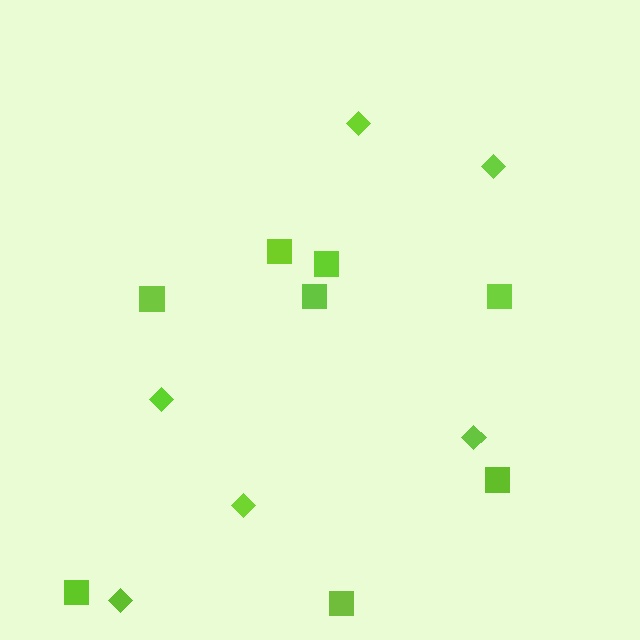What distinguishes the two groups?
There are 2 groups: one group of diamonds (6) and one group of squares (8).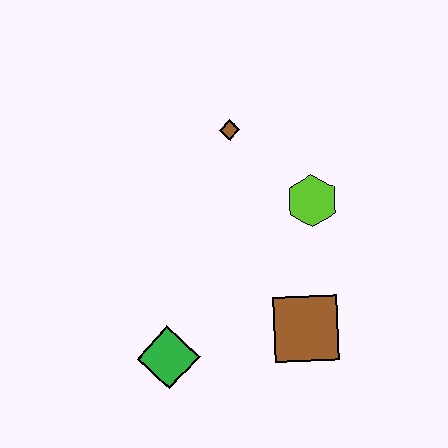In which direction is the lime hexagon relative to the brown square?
The lime hexagon is above the brown square.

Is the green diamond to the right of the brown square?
No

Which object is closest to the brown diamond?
The lime hexagon is closest to the brown diamond.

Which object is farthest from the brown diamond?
The green diamond is farthest from the brown diamond.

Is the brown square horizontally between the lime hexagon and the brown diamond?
Yes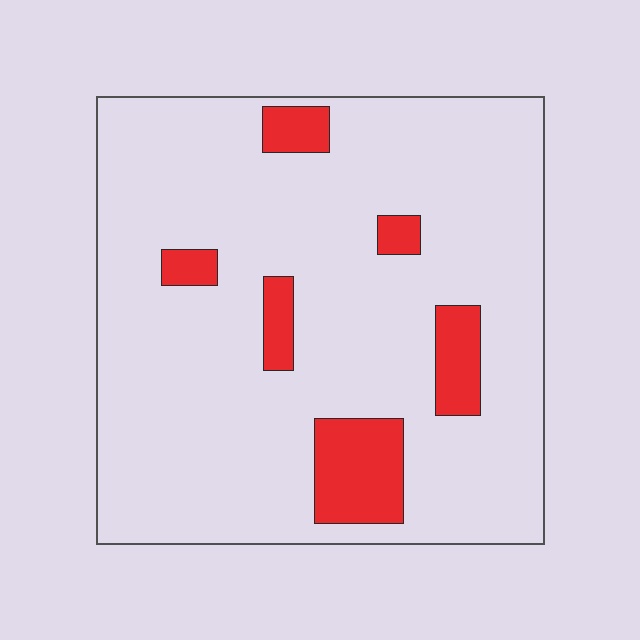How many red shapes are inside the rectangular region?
6.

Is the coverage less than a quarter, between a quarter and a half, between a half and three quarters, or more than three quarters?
Less than a quarter.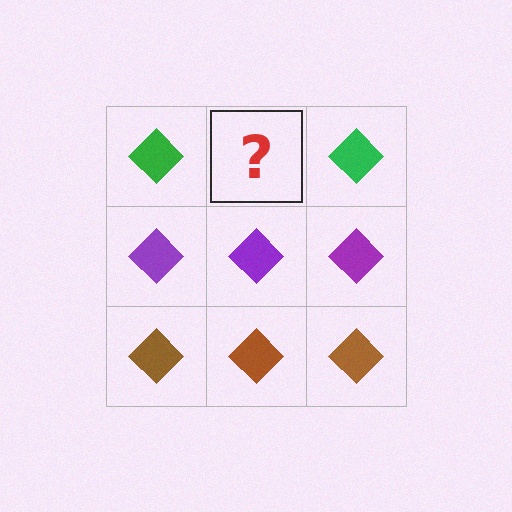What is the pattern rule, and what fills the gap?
The rule is that each row has a consistent color. The gap should be filled with a green diamond.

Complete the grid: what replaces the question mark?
The question mark should be replaced with a green diamond.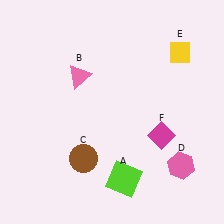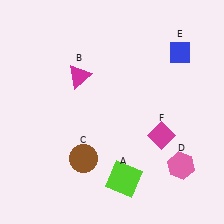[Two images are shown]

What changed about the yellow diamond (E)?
In Image 1, E is yellow. In Image 2, it changed to blue.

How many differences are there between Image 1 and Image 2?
There are 2 differences between the two images.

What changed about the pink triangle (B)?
In Image 1, B is pink. In Image 2, it changed to magenta.